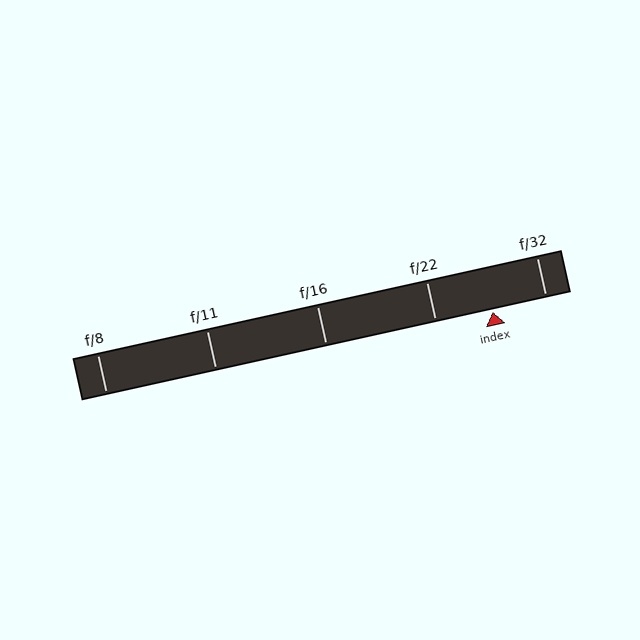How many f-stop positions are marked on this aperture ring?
There are 5 f-stop positions marked.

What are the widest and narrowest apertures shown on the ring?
The widest aperture shown is f/8 and the narrowest is f/32.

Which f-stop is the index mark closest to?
The index mark is closest to f/32.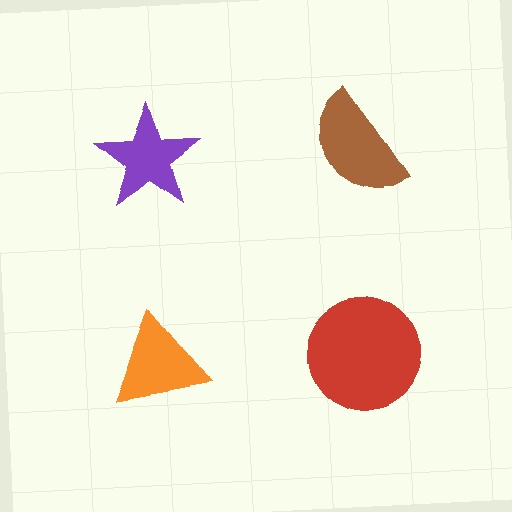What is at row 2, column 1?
An orange triangle.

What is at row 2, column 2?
A red circle.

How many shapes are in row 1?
2 shapes.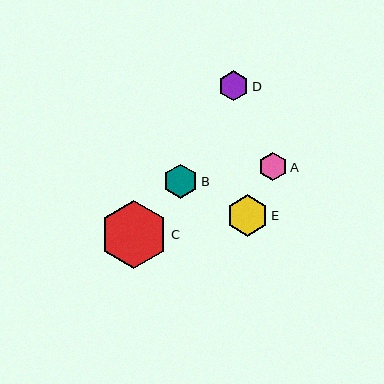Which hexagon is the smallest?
Hexagon A is the smallest with a size of approximately 28 pixels.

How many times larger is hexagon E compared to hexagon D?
Hexagon E is approximately 1.4 times the size of hexagon D.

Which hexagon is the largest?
Hexagon C is the largest with a size of approximately 67 pixels.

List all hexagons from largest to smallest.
From largest to smallest: C, E, B, D, A.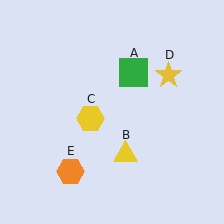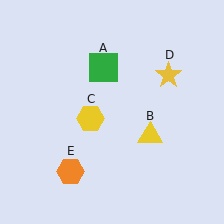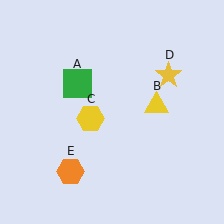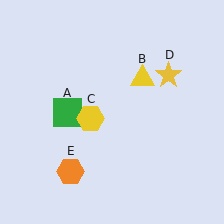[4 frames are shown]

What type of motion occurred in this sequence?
The green square (object A), yellow triangle (object B) rotated counterclockwise around the center of the scene.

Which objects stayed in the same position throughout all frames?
Yellow hexagon (object C) and yellow star (object D) and orange hexagon (object E) remained stationary.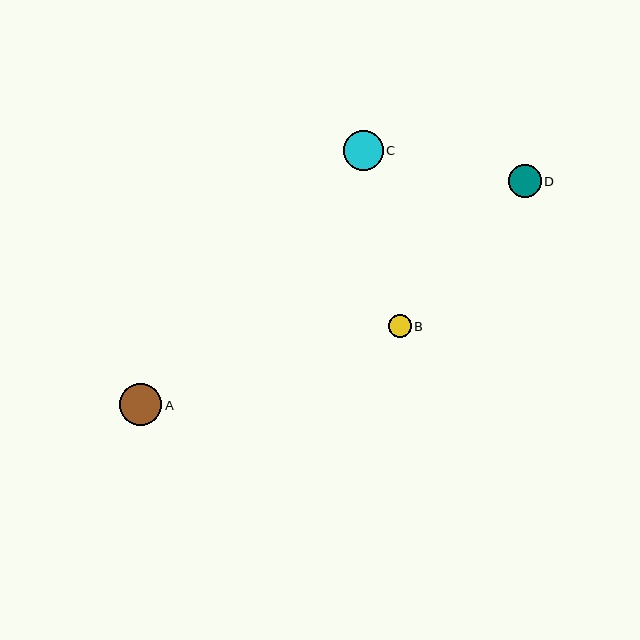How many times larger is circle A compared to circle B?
Circle A is approximately 1.9 times the size of circle B.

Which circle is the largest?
Circle A is the largest with a size of approximately 43 pixels.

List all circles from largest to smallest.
From largest to smallest: A, C, D, B.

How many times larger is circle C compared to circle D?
Circle C is approximately 1.2 times the size of circle D.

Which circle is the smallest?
Circle B is the smallest with a size of approximately 23 pixels.